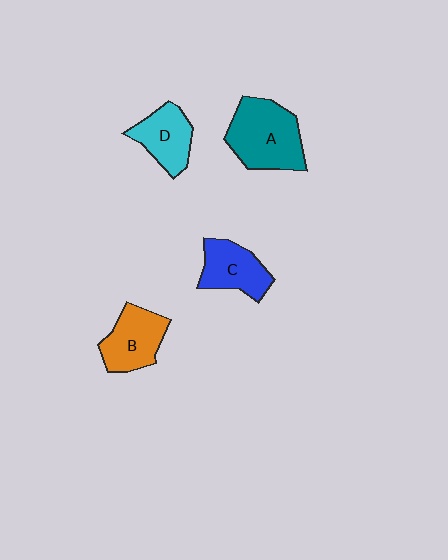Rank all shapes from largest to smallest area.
From largest to smallest: A (teal), B (orange), C (blue), D (cyan).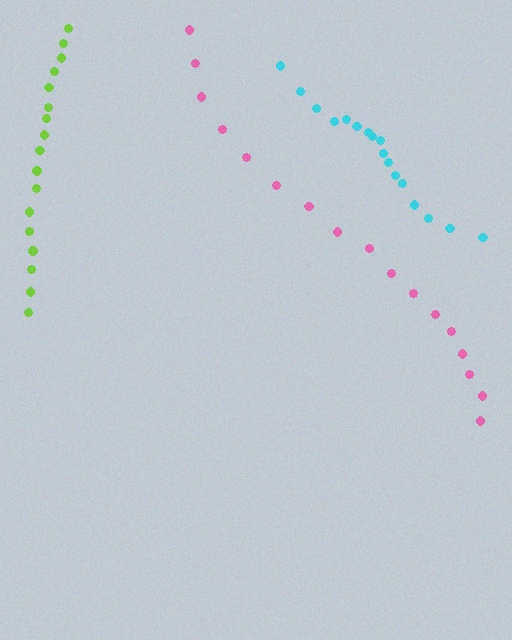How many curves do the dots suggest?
There are 3 distinct paths.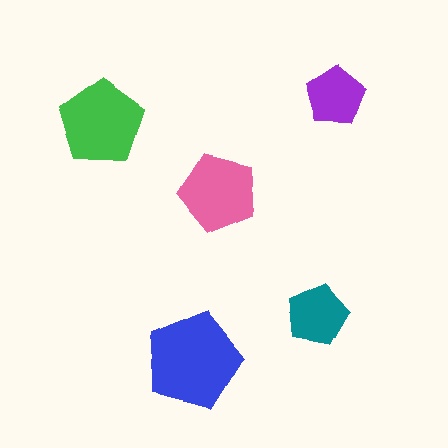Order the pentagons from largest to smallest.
the blue one, the green one, the pink one, the teal one, the purple one.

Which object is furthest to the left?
The green pentagon is leftmost.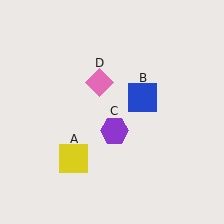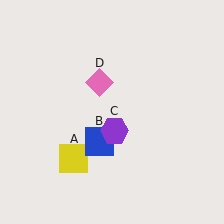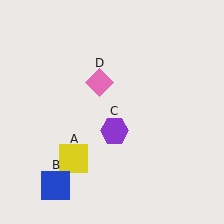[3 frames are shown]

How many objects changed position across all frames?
1 object changed position: blue square (object B).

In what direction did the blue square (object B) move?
The blue square (object B) moved down and to the left.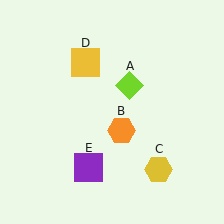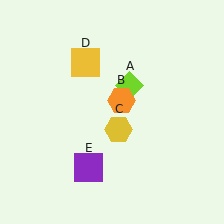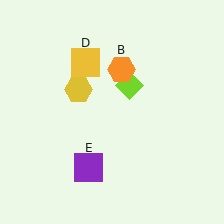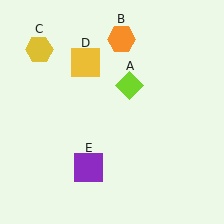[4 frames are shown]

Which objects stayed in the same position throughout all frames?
Lime diamond (object A) and yellow square (object D) and purple square (object E) remained stationary.